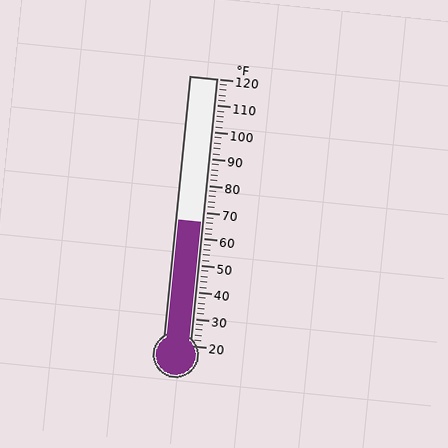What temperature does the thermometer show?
The thermometer shows approximately 66°F.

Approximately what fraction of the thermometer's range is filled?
The thermometer is filled to approximately 45% of its range.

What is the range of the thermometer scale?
The thermometer scale ranges from 20°F to 120°F.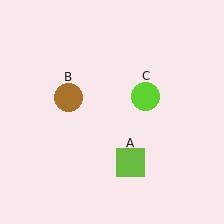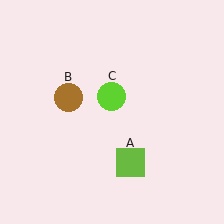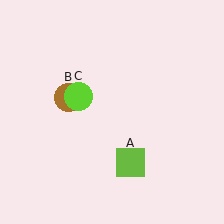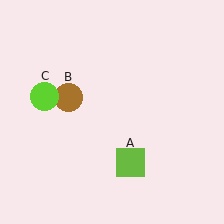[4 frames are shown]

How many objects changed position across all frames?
1 object changed position: lime circle (object C).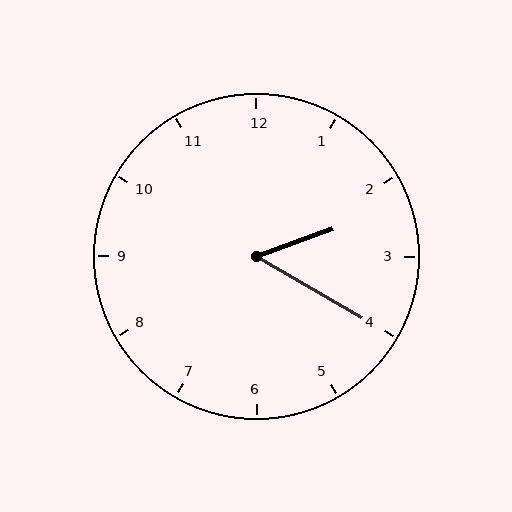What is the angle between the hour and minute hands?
Approximately 50 degrees.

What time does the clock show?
2:20.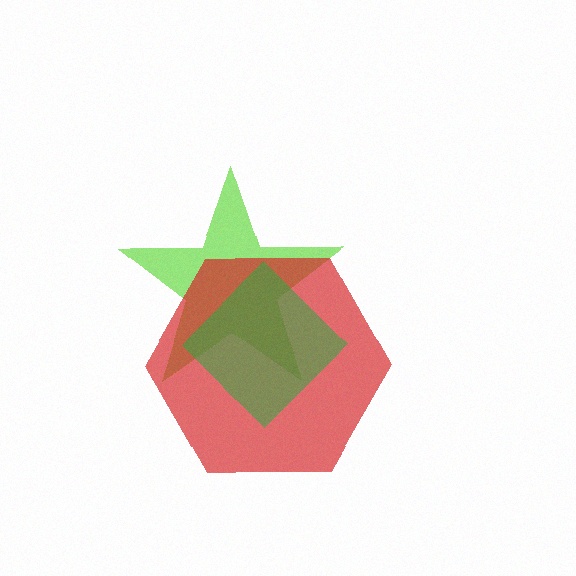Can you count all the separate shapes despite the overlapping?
Yes, there are 3 separate shapes.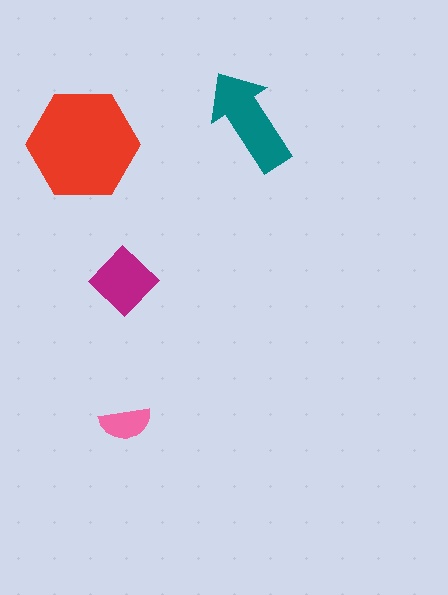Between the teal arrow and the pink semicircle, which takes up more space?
The teal arrow.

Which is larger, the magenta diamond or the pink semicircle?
The magenta diamond.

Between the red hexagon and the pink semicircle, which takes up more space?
The red hexagon.